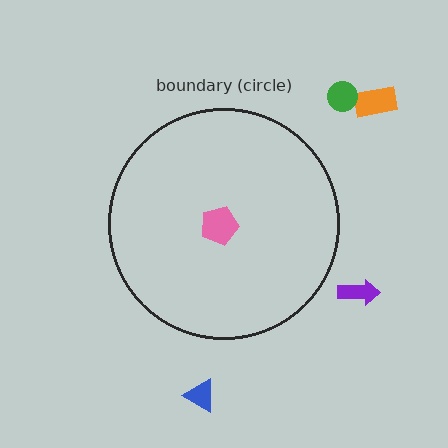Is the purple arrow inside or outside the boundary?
Outside.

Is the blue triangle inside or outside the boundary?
Outside.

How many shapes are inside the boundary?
1 inside, 4 outside.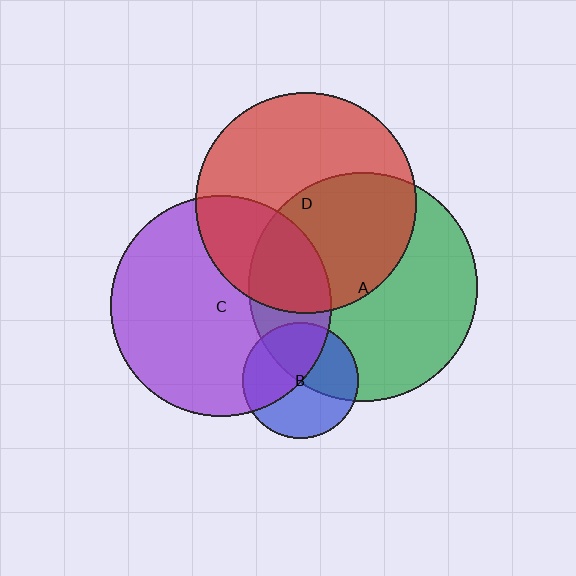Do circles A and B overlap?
Yes.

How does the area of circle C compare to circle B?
Approximately 3.6 times.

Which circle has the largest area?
Circle A (green).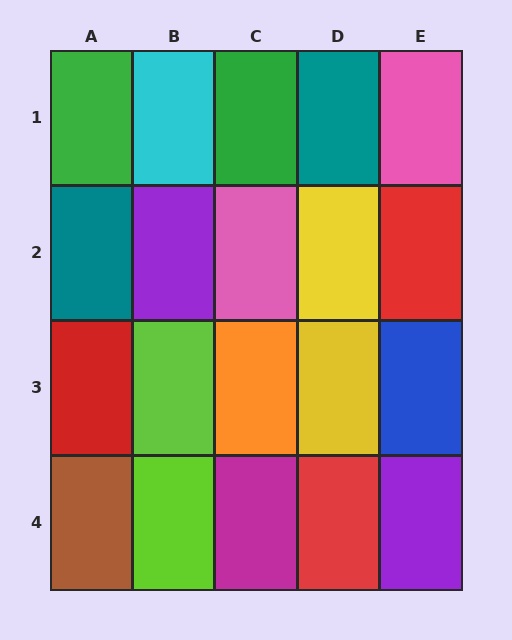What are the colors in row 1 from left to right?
Green, cyan, green, teal, pink.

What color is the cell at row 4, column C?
Magenta.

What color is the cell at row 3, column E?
Blue.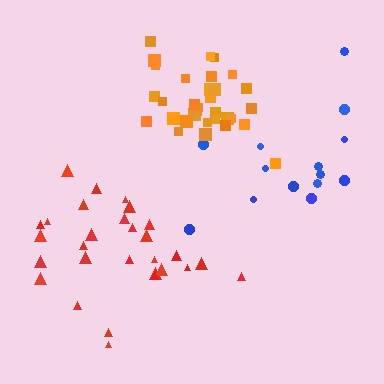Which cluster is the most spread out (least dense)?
Blue.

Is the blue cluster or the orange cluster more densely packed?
Orange.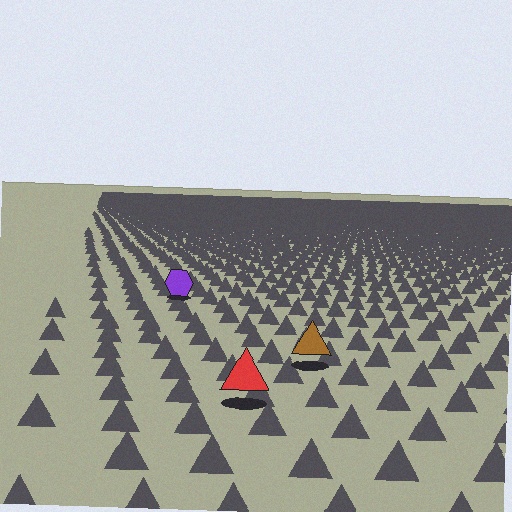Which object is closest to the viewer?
The red triangle is closest. The texture marks near it are larger and more spread out.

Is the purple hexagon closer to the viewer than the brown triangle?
No. The brown triangle is closer — you can tell from the texture gradient: the ground texture is coarser near it.